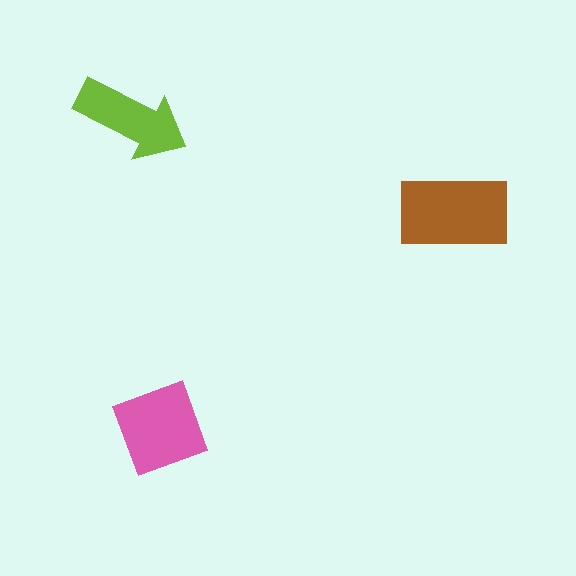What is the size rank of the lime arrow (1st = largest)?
3rd.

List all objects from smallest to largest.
The lime arrow, the pink square, the brown rectangle.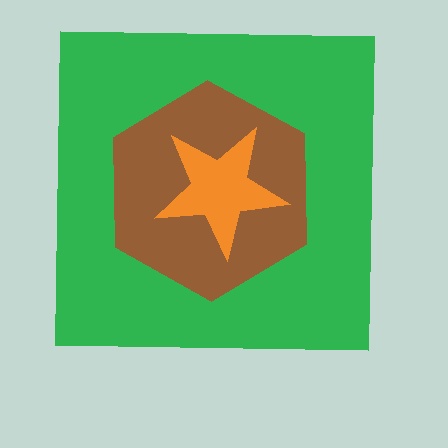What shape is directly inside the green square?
The brown hexagon.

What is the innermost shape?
The orange star.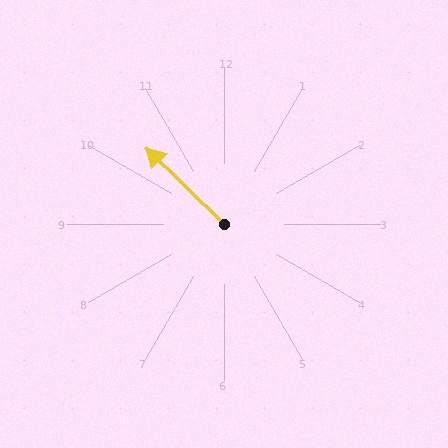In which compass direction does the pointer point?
Northwest.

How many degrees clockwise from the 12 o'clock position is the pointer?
Approximately 314 degrees.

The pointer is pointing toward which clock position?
Roughly 10 o'clock.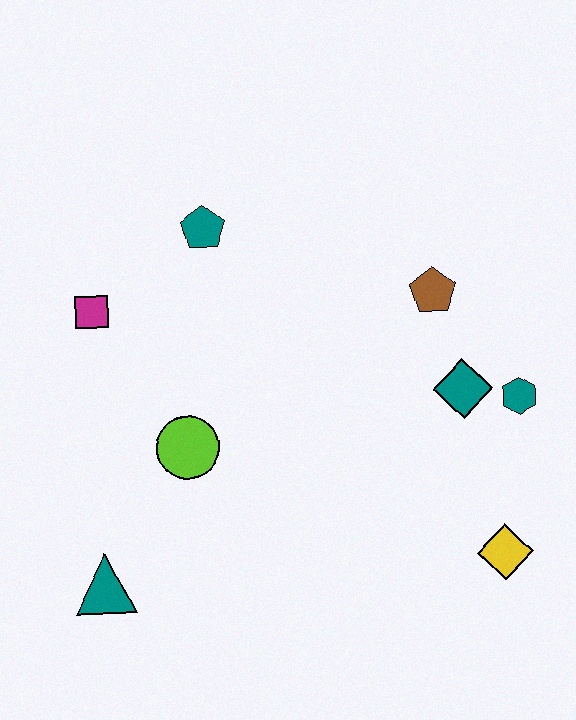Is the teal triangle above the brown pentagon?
No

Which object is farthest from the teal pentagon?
The yellow diamond is farthest from the teal pentagon.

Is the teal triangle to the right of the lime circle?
No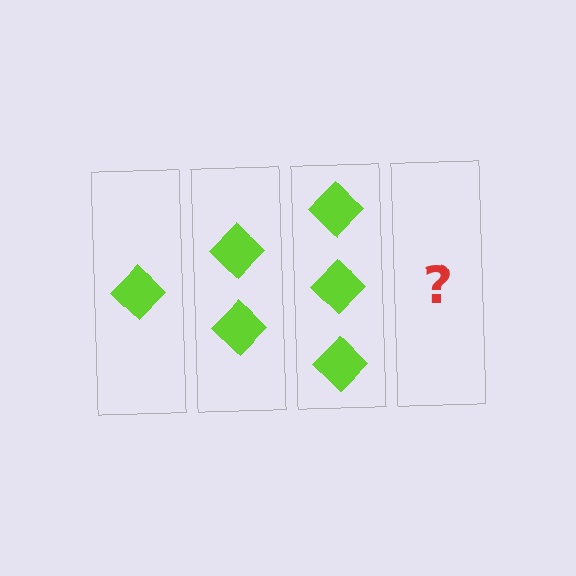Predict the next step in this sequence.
The next step is 4 diamonds.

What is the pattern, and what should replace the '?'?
The pattern is that each step adds one more diamond. The '?' should be 4 diamonds.